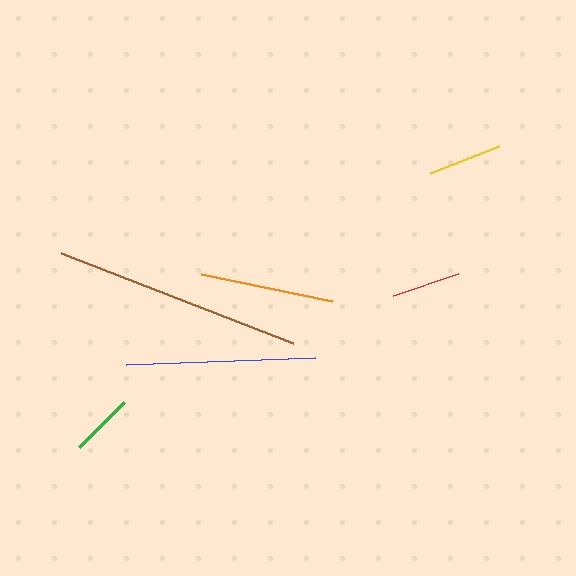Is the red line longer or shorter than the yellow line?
The yellow line is longer than the red line.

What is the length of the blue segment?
The blue segment is approximately 188 pixels long.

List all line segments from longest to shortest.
From longest to shortest: brown, blue, orange, yellow, red, green.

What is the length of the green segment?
The green segment is approximately 64 pixels long.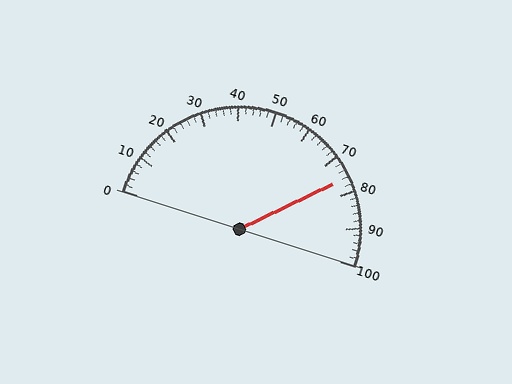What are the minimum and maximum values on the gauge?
The gauge ranges from 0 to 100.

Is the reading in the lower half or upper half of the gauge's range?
The reading is in the upper half of the range (0 to 100).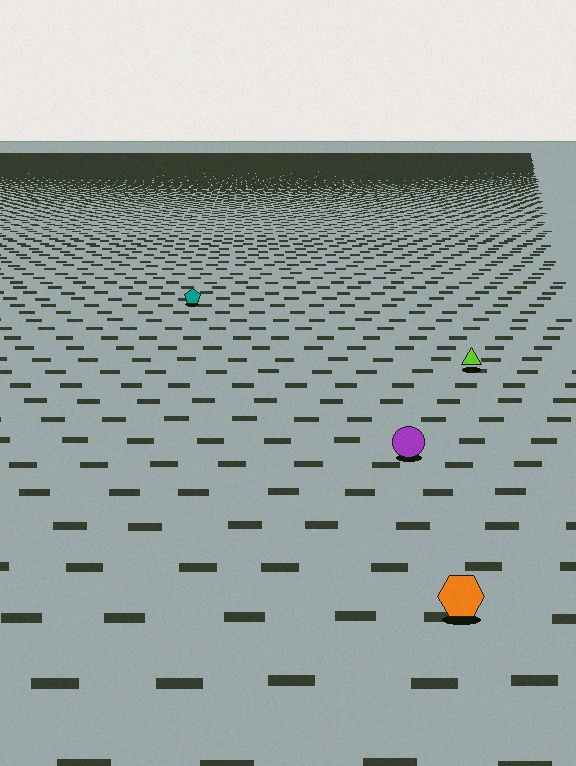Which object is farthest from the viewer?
The teal pentagon is farthest from the viewer. It appears smaller and the ground texture around it is denser.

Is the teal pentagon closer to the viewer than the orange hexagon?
No. The orange hexagon is closer — you can tell from the texture gradient: the ground texture is coarser near it.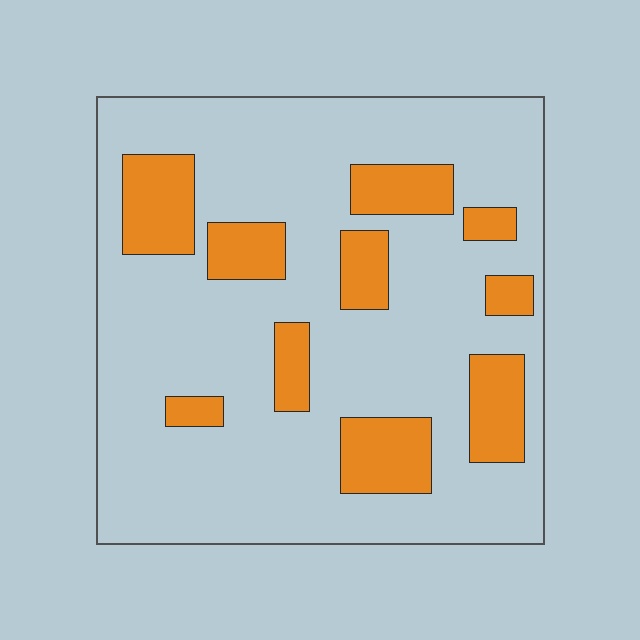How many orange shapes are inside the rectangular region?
10.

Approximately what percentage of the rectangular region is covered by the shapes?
Approximately 20%.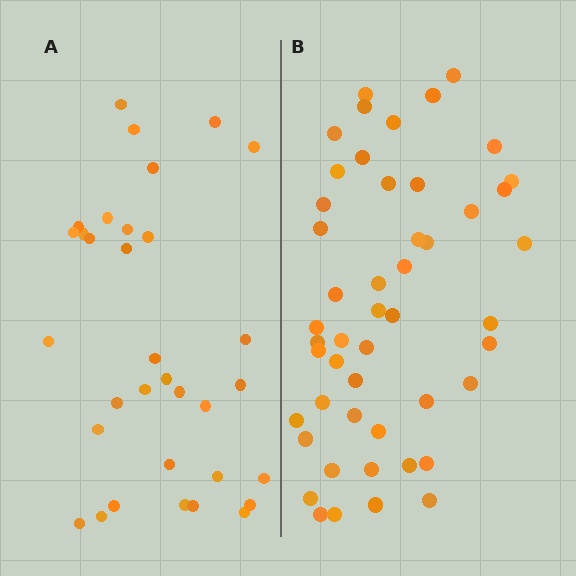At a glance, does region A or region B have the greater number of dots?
Region B (the right region) has more dots.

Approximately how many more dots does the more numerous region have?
Region B has approximately 15 more dots than region A.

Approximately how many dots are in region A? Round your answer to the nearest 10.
About 30 dots. (The exact count is 33, which rounds to 30.)